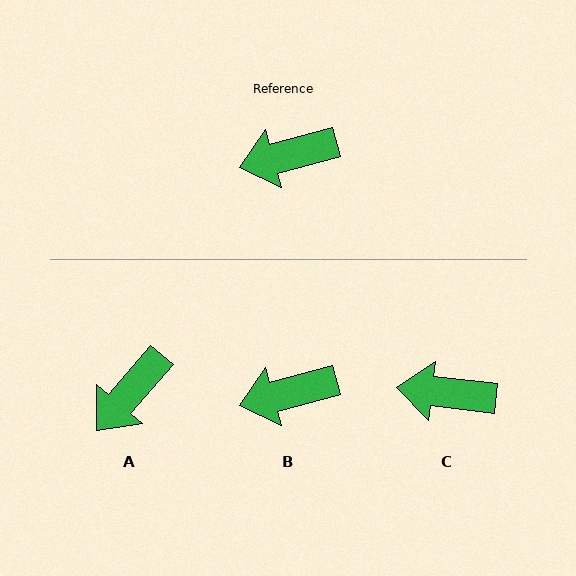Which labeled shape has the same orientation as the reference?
B.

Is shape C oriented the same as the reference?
No, it is off by about 21 degrees.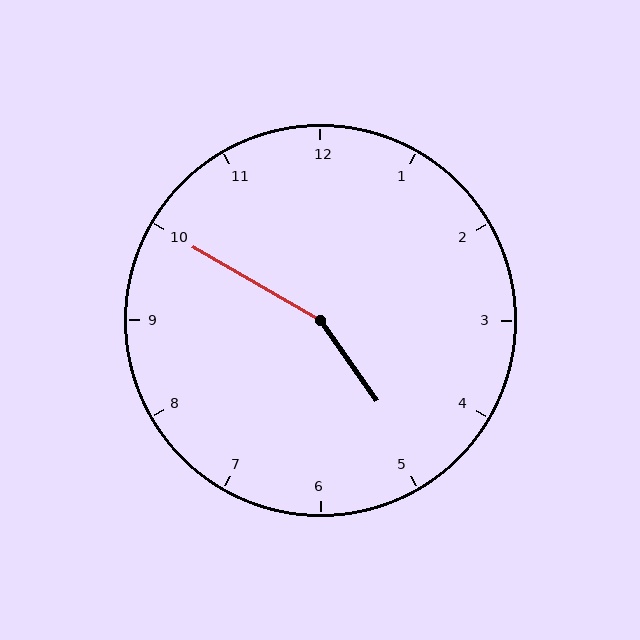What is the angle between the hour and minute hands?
Approximately 155 degrees.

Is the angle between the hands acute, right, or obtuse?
It is obtuse.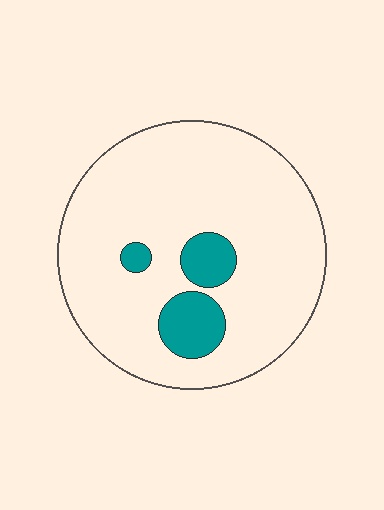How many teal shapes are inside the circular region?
3.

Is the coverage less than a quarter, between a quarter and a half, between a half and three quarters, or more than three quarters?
Less than a quarter.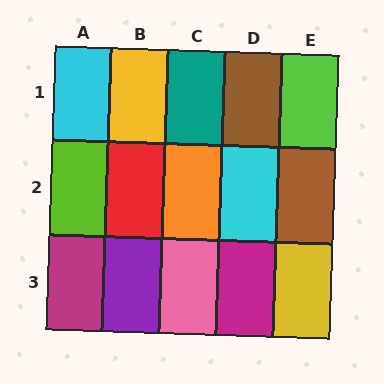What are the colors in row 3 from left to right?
Magenta, purple, pink, magenta, yellow.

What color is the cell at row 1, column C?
Teal.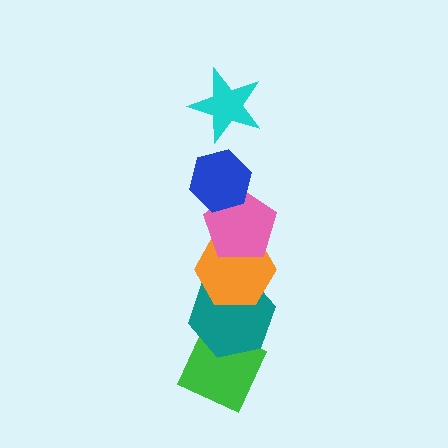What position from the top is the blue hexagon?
The blue hexagon is 2nd from the top.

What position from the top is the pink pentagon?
The pink pentagon is 3rd from the top.